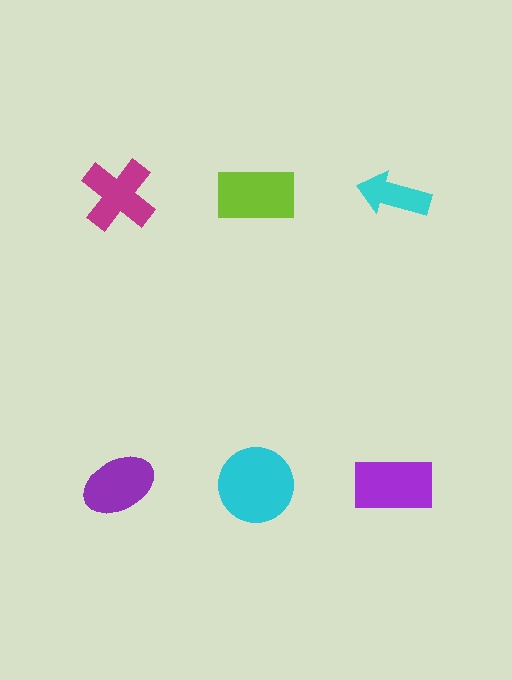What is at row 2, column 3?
A purple rectangle.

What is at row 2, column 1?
A purple ellipse.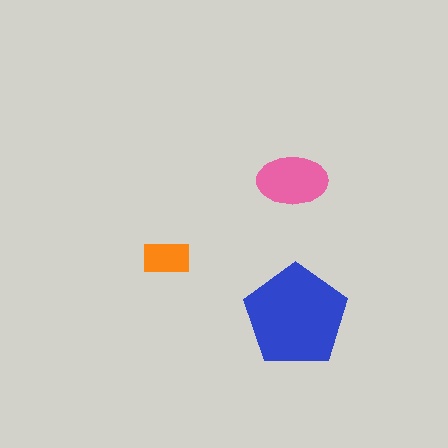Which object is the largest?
The blue pentagon.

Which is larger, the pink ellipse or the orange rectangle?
The pink ellipse.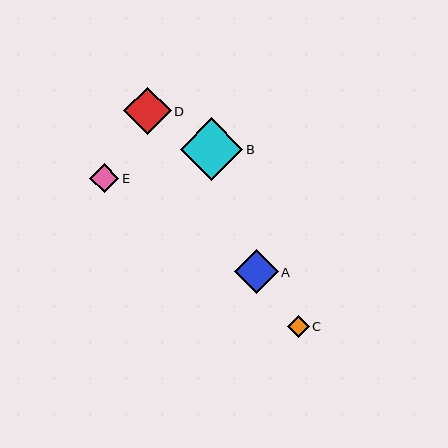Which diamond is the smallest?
Diamond C is the smallest with a size of approximately 22 pixels.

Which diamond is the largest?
Diamond B is the largest with a size of approximately 62 pixels.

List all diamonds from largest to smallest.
From largest to smallest: B, D, A, E, C.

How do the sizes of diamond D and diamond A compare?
Diamond D and diamond A are approximately the same size.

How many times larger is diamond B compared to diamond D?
Diamond B is approximately 1.3 times the size of diamond D.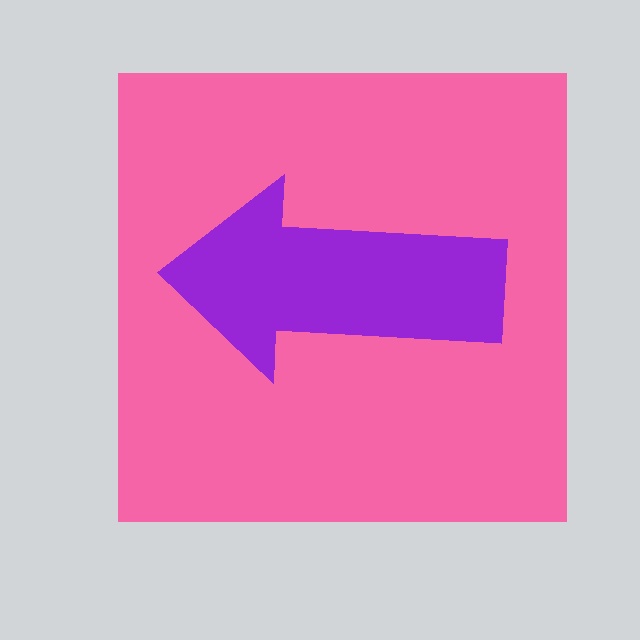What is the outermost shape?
The pink square.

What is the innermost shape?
The purple arrow.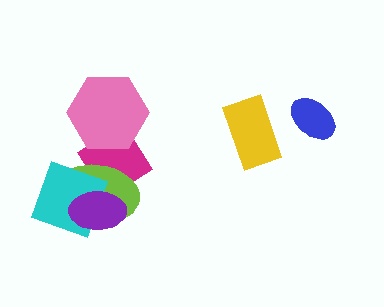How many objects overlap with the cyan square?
3 objects overlap with the cyan square.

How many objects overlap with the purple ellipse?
3 objects overlap with the purple ellipse.